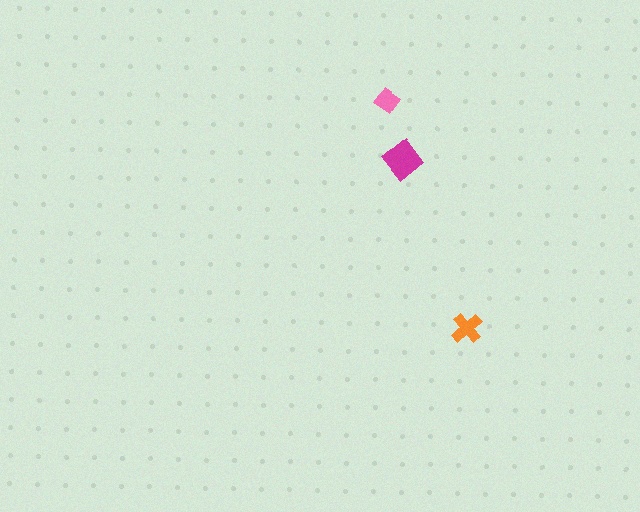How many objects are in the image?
There are 3 objects in the image.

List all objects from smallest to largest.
The pink diamond, the orange cross, the magenta diamond.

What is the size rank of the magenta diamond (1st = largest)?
1st.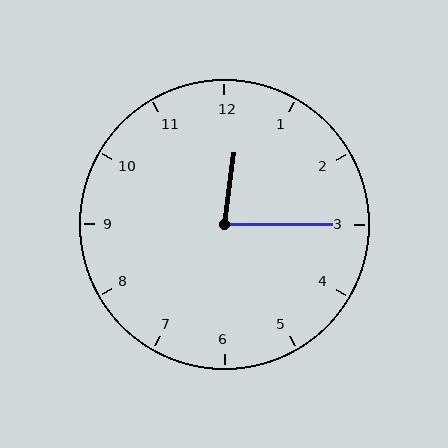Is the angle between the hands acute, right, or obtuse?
It is acute.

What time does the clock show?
12:15.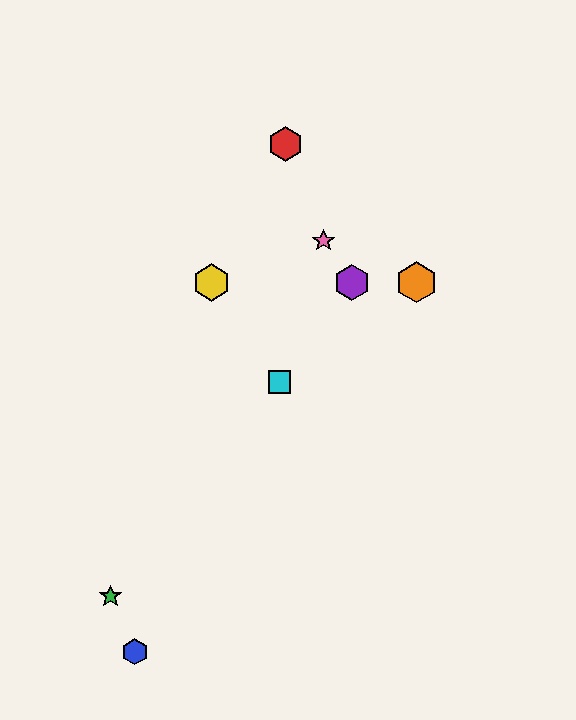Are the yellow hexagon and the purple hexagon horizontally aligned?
Yes, both are at y≈282.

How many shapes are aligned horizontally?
3 shapes (the yellow hexagon, the purple hexagon, the orange hexagon) are aligned horizontally.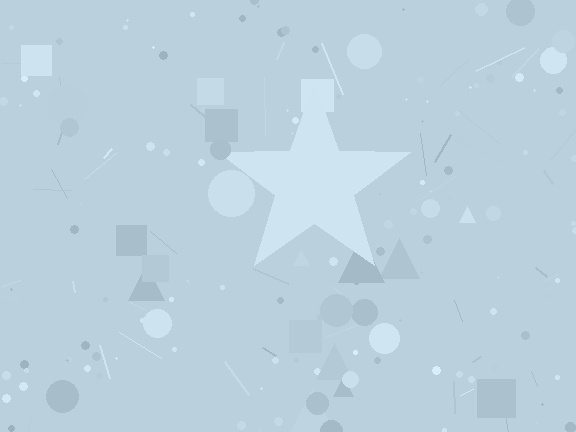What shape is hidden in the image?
A star is hidden in the image.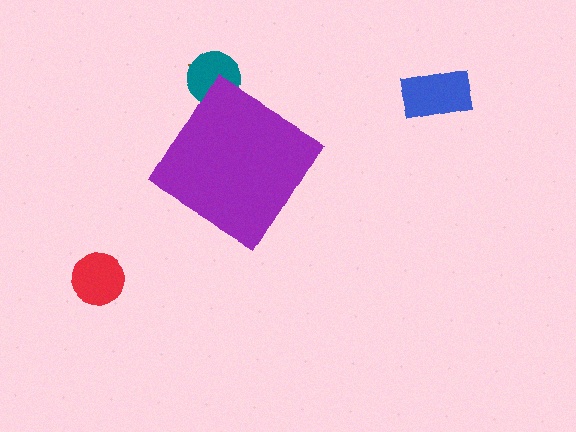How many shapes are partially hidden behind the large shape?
2 shapes are partially hidden.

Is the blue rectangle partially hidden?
No, the blue rectangle is fully visible.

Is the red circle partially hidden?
No, the red circle is fully visible.